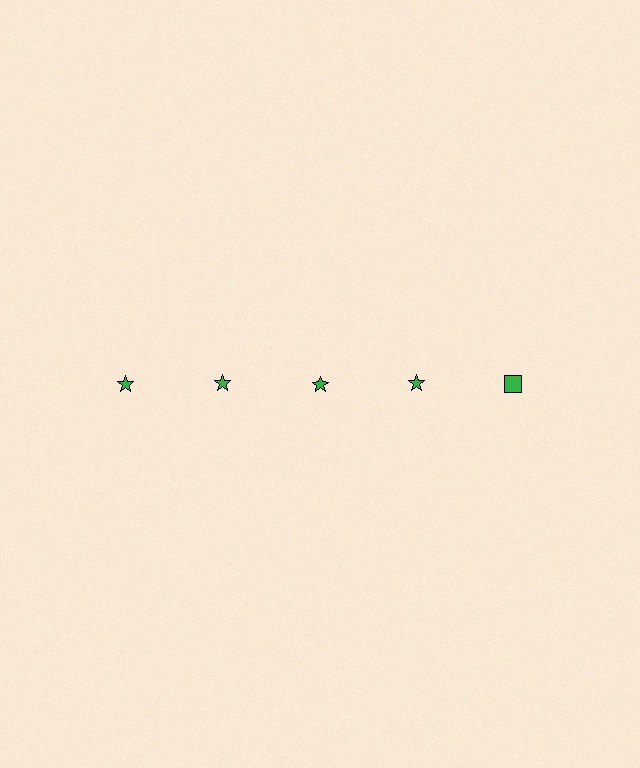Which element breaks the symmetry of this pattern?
The green square in the top row, rightmost column breaks the symmetry. All other shapes are green stars.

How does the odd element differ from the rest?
It has a different shape: square instead of star.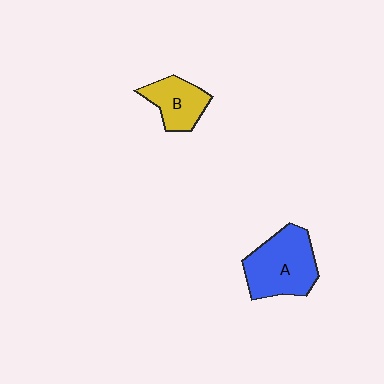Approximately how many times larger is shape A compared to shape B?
Approximately 1.6 times.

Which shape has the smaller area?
Shape B (yellow).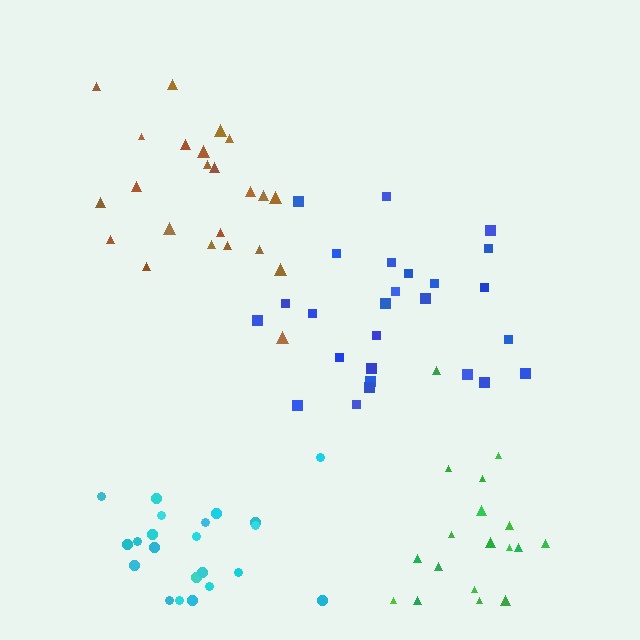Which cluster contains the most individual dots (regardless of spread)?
Blue (26).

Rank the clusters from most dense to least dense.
cyan, blue, green, brown.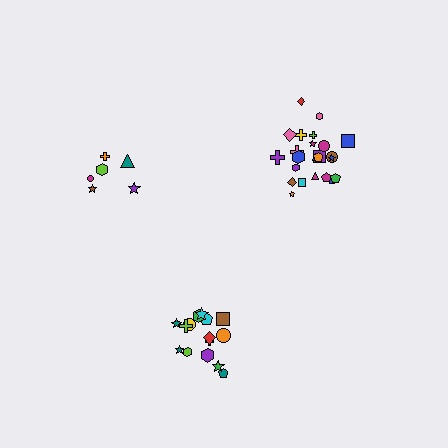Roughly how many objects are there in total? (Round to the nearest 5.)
Roughly 45 objects in total.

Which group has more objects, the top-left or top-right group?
The top-right group.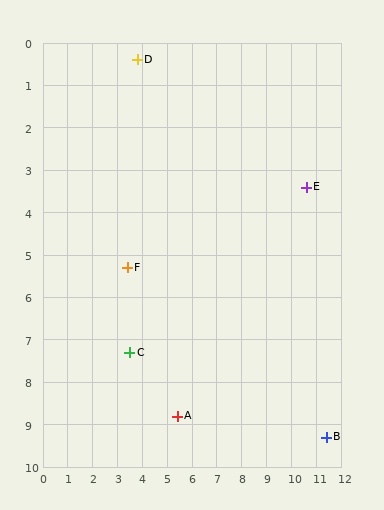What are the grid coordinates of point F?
Point F is at approximately (3.4, 5.3).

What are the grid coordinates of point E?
Point E is at approximately (10.6, 3.4).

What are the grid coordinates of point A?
Point A is at approximately (5.4, 8.8).